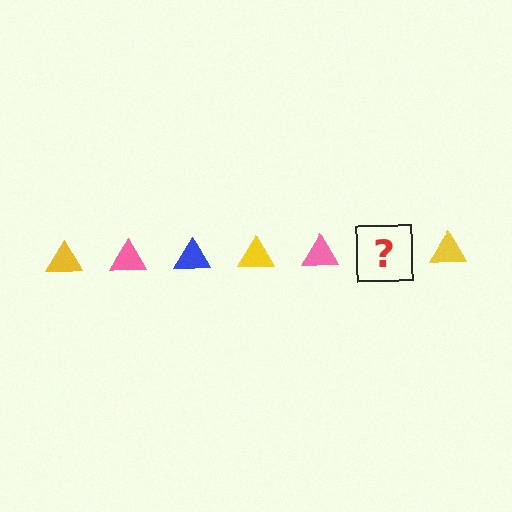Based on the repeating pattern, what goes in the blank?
The blank should be a blue triangle.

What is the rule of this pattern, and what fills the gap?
The rule is that the pattern cycles through yellow, pink, blue triangles. The gap should be filled with a blue triangle.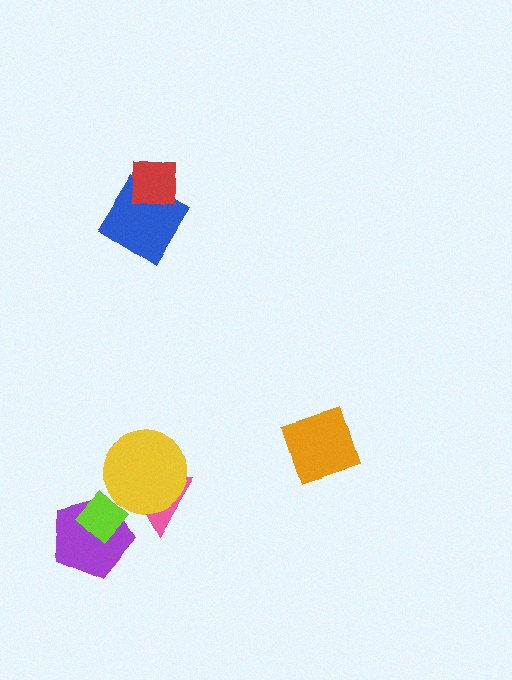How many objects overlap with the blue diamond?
1 object overlaps with the blue diamond.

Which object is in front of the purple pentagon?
The lime diamond is in front of the purple pentagon.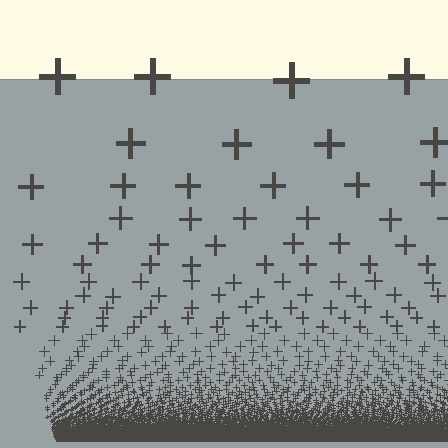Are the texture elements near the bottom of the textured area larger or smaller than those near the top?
Smaller. The gradient is inverted — elements near the bottom are smaller and denser.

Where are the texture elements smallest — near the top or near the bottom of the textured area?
Near the bottom.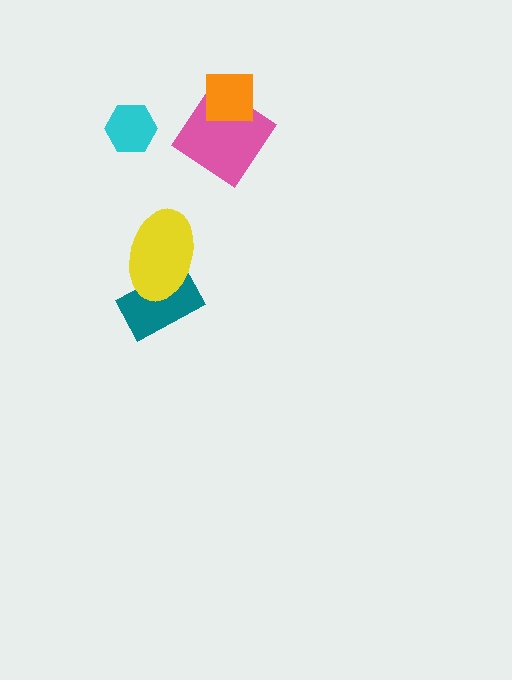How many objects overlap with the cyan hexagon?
0 objects overlap with the cyan hexagon.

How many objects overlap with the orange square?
1 object overlaps with the orange square.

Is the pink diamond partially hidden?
Yes, it is partially covered by another shape.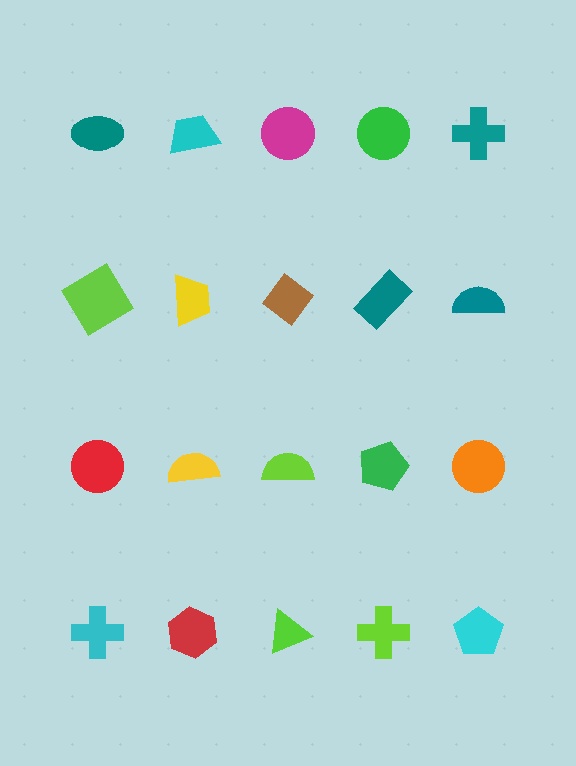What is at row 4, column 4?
A lime cross.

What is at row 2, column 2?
A yellow trapezoid.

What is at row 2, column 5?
A teal semicircle.